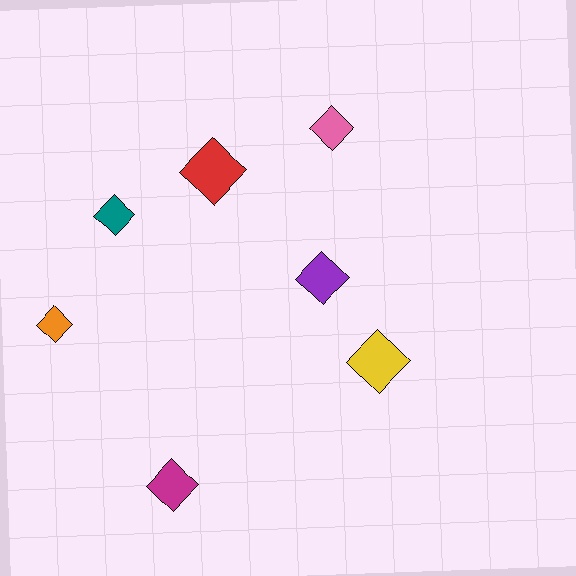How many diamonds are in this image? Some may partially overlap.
There are 7 diamonds.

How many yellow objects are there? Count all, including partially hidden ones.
There is 1 yellow object.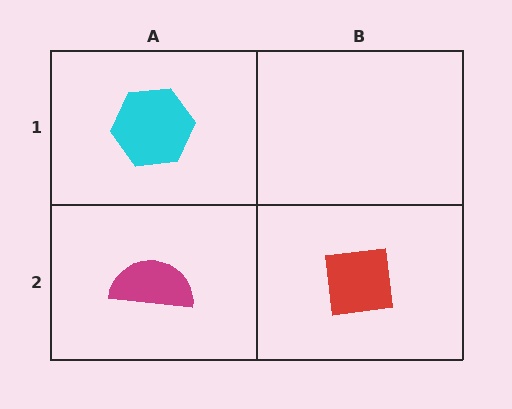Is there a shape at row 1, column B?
No, that cell is empty.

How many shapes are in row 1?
1 shape.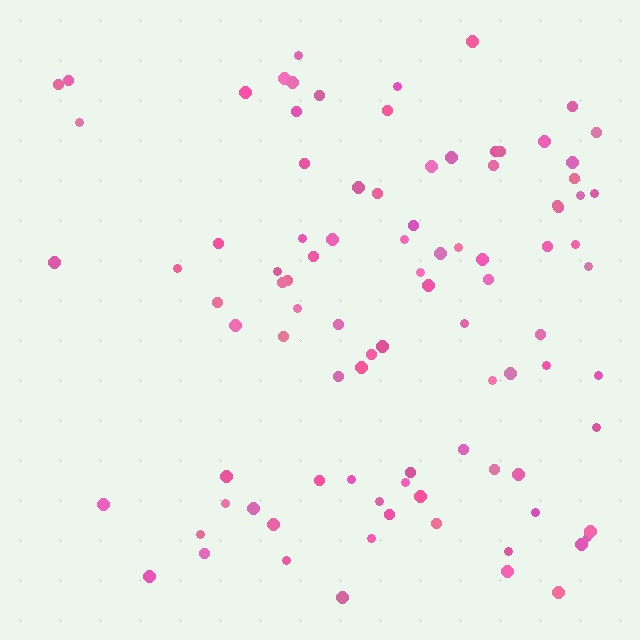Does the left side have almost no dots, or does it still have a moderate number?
Still a moderate number, just noticeably fewer than the right.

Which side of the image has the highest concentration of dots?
The right.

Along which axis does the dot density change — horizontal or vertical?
Horizontal.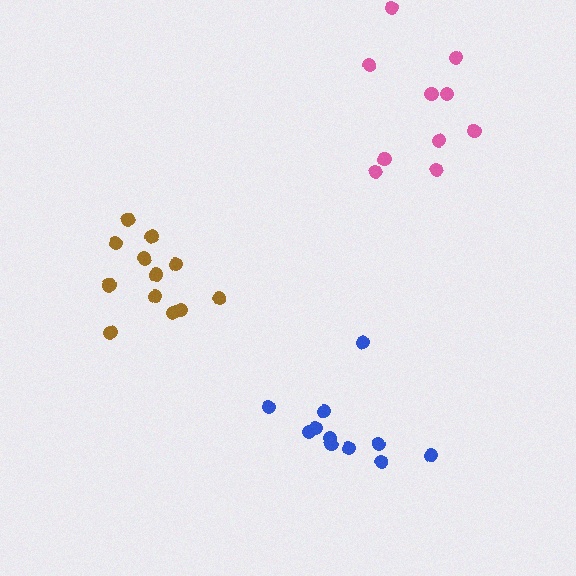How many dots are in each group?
Group 1: 11 dots, Group 2: 12 dots, Group 3: 10 dots (33 total).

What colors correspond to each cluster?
The clusters are colored: blue, brown, pink.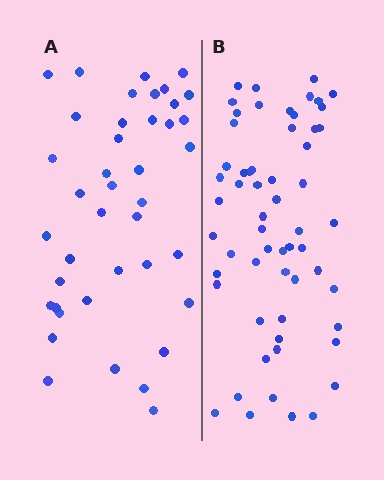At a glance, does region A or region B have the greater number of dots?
Region B (the right region) has more dots.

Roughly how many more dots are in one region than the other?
Region B has approximately 20 more dots than region A.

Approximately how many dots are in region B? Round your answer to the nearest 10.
About 60 dots. (The exact count is 59, which rounds to 60.)